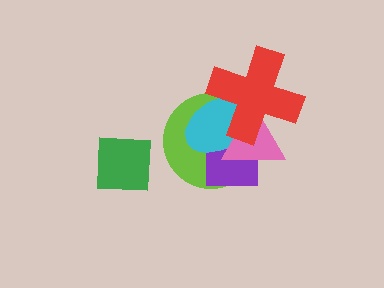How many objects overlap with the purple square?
3 objects overlap with the purple square.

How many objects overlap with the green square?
0 objects overlap with the green square.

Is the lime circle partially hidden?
Yes, it is partially covered by another shape.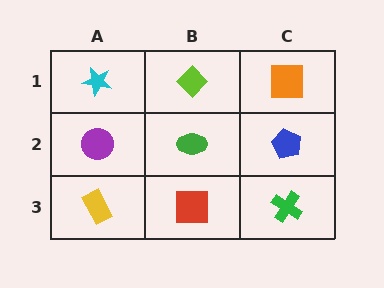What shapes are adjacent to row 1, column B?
A green ellipse (row 2, column B), a cyan star (row 1, column A), an orange square (row 1, column C).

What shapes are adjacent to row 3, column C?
A blue pentagon (row 2, column C), a red square (row 3, column B).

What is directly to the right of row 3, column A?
A red square.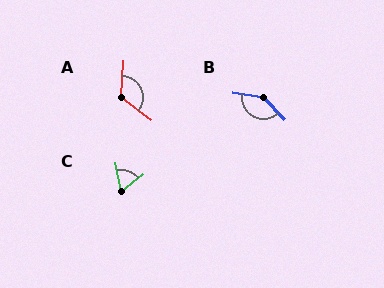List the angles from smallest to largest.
C (64°), A (125°), B (142°).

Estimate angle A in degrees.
Approximately 125 degrees.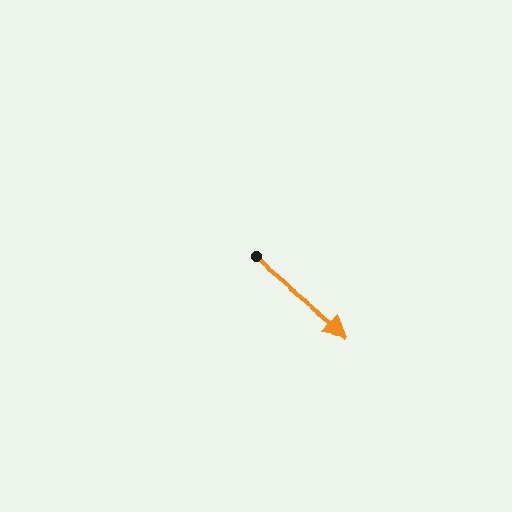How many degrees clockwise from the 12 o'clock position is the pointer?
Approximately 130 degrees.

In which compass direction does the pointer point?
Southeast.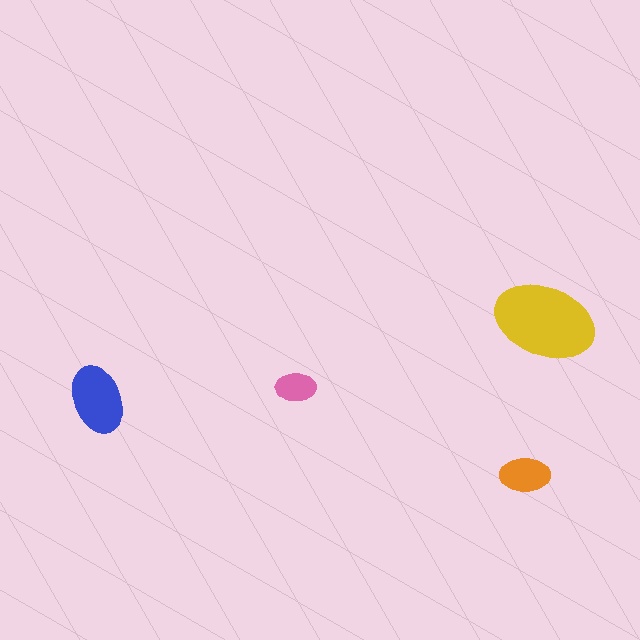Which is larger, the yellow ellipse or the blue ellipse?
The yellow one.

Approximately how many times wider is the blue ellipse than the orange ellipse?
About 1.5 times wider.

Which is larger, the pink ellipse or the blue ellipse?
The blue one.